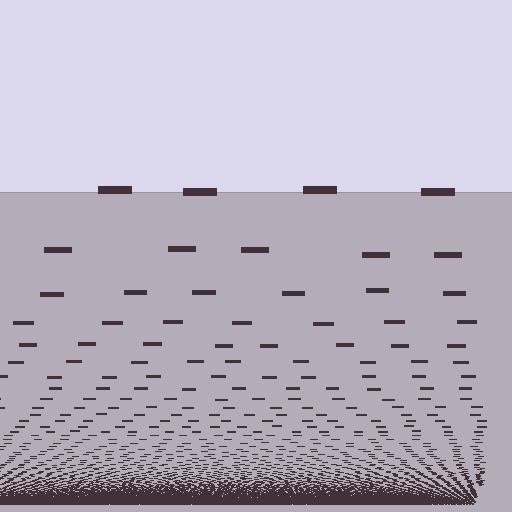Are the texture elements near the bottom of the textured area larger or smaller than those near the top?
Smaller. The gradient is inverted — elements near the bottom are smaller and denser.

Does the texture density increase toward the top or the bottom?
Density increases toward the bottom.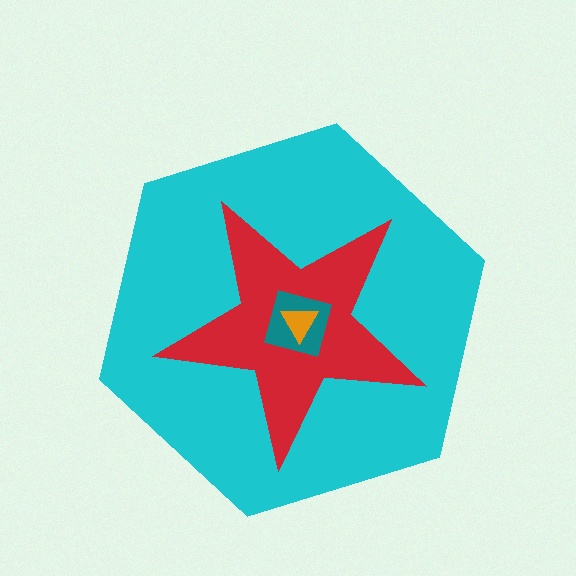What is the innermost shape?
The orange triangle.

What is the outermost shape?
The cyan hexagon.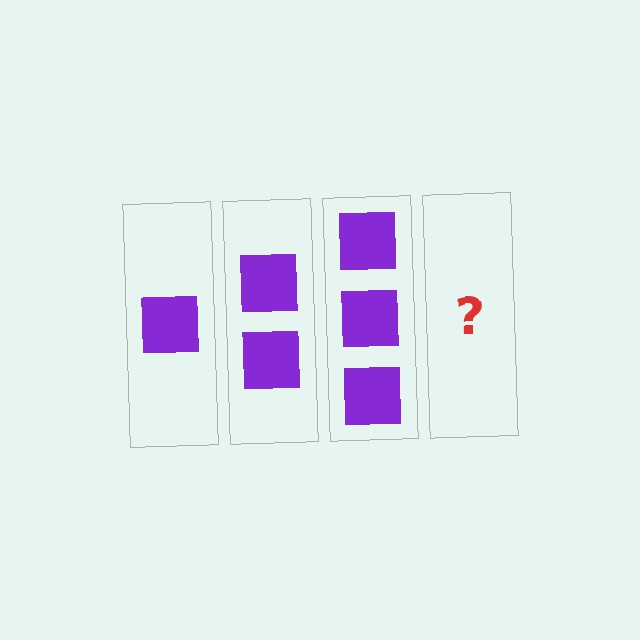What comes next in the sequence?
The next element should be 4 squares.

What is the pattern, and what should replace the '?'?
The pattern is that each step adds one more square. The '?' should be 4 squares.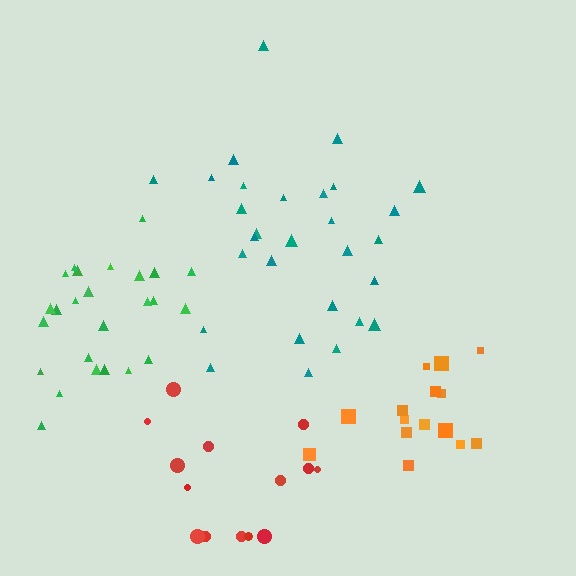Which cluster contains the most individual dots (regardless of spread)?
Teal (29).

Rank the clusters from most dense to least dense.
green, orange, teal, red.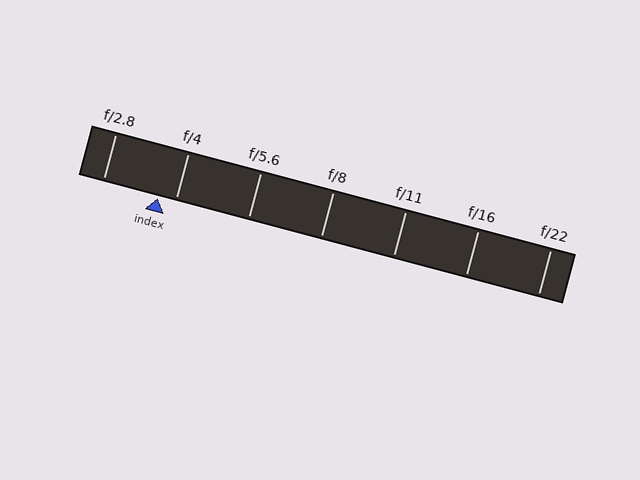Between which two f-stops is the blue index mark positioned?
The index mark is between f/2.8 and f/4.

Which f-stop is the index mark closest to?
The index mark is closest to f/4.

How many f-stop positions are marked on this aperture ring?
There are 7 f-stop positions marked.